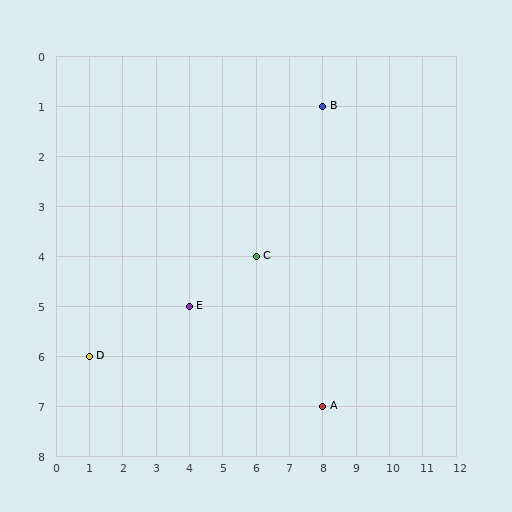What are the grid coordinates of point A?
Point A is at grid coordinates (8, 7).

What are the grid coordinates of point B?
Point B is at grid coordinates (8, 1).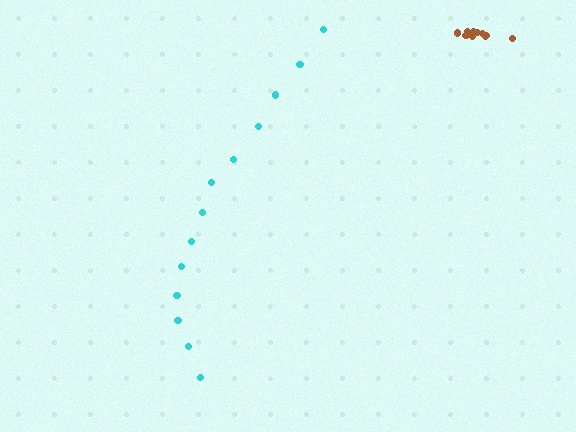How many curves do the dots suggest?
There are 2 distinct paths.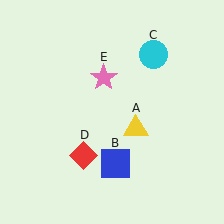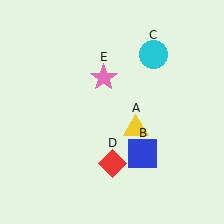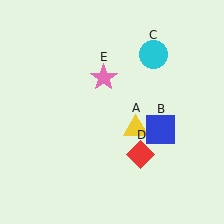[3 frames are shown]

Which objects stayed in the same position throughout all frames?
Yellow triangle (object A) and cyan circle (object C) and pink star (object E) remained stationary.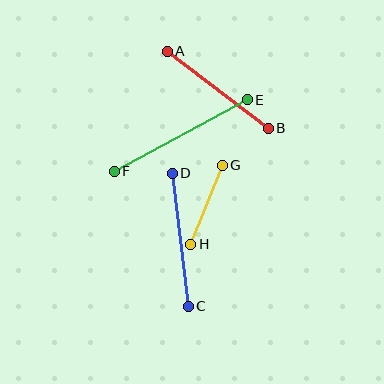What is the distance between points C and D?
The distance is approximately 134 pixels.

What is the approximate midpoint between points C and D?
The midpoint is at approximately (180, 240) pixels.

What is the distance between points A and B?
The distance is approximately 127 pixels.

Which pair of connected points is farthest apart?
Points E and F are farthest apart.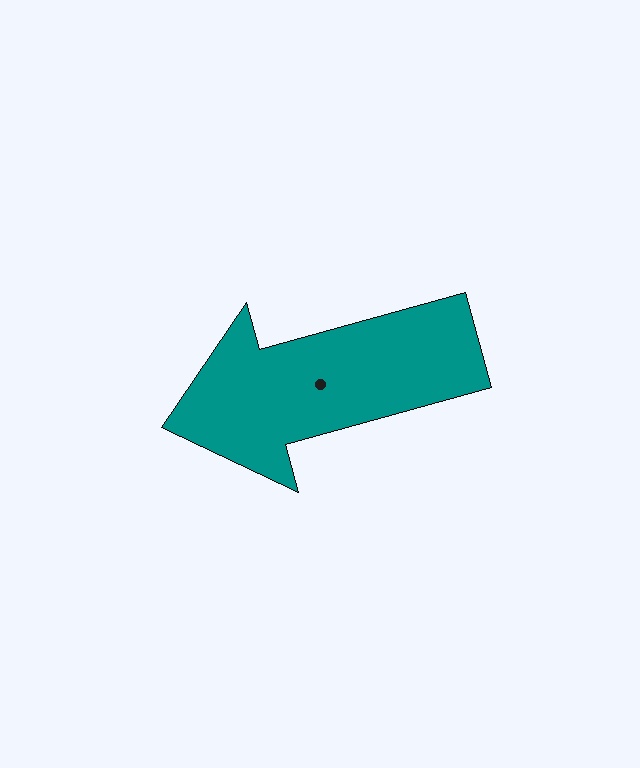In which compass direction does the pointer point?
West.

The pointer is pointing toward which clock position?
Roughly 8 o'clock.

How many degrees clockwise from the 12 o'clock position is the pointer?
Approximately 255 degrees.